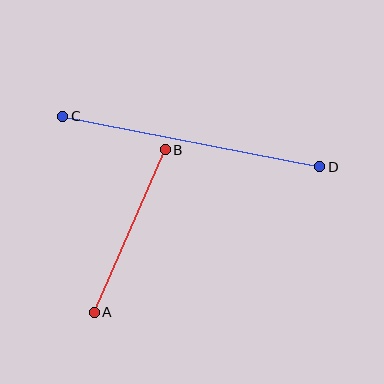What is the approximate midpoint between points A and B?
The midpoint is at approximately (130, 231) pixels.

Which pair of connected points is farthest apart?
Points C and D are farthest apart.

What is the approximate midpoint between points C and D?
The midpoint is at approximately (191, 141) pixels.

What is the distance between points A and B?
The distance is approximately 177 pixels.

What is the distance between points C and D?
The distance is approximately 262 pixels.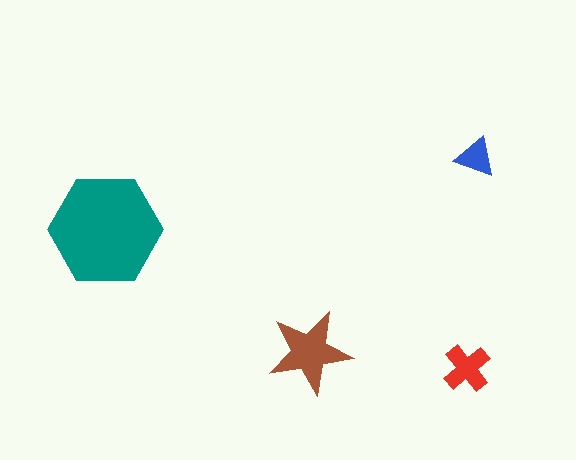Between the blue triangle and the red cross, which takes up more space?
The red cross.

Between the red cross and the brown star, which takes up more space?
The brown star.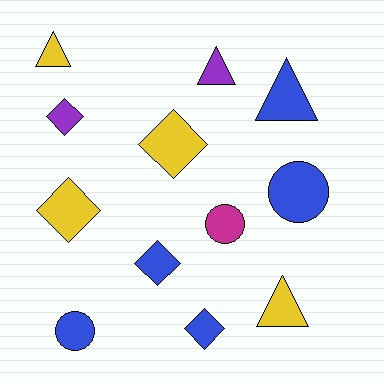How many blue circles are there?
There are 2 blue circles.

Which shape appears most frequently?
Diamond, with 5 objects.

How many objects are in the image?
There are 12 objects.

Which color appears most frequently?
Blue, with 5 objects.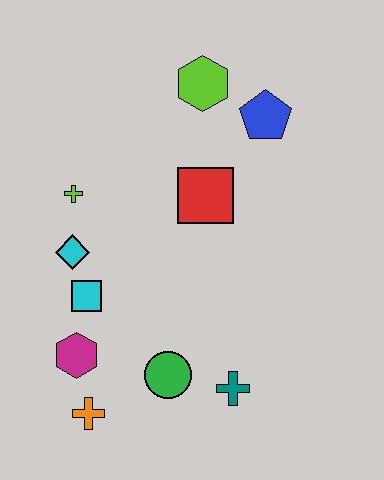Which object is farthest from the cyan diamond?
The blue pentagon is farthest from the cyan diamond.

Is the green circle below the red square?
Yes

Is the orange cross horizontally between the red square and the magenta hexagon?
Yes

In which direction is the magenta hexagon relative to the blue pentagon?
The magenta hexagon is below the blue pentagon.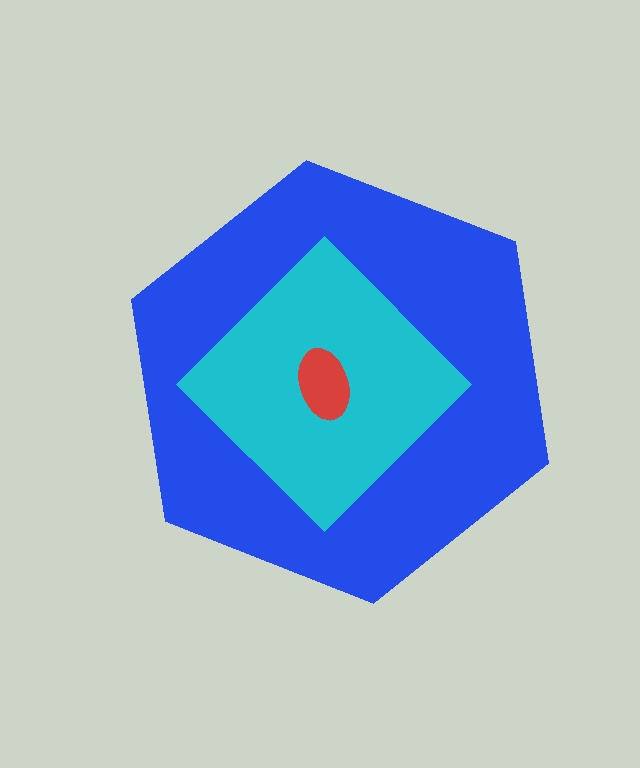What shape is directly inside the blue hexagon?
The cyan diamond.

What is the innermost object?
The red ellipse.